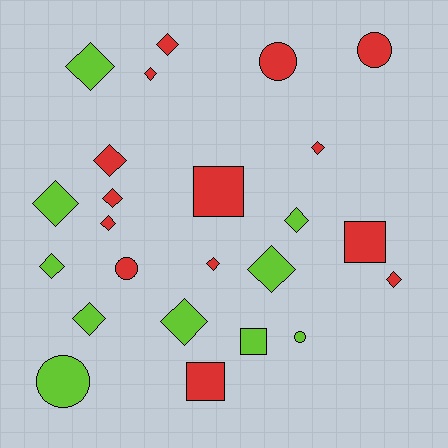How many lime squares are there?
There is 1 lime square.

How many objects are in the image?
There are 24 objects.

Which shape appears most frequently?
Diamond, with 15 objects.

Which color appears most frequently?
Red, with 14 objects.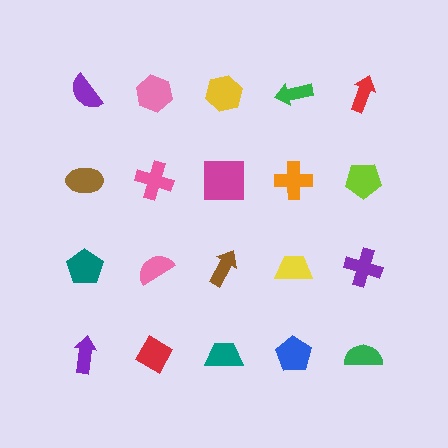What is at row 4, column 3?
A teal trapezoid.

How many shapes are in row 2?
5 shapes.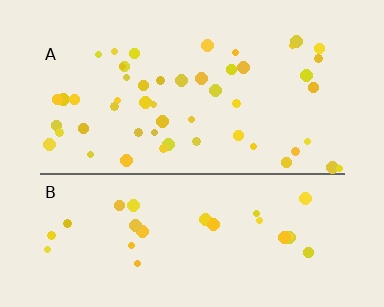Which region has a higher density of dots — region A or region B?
A (the top).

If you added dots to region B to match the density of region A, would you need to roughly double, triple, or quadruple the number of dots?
Approximately double.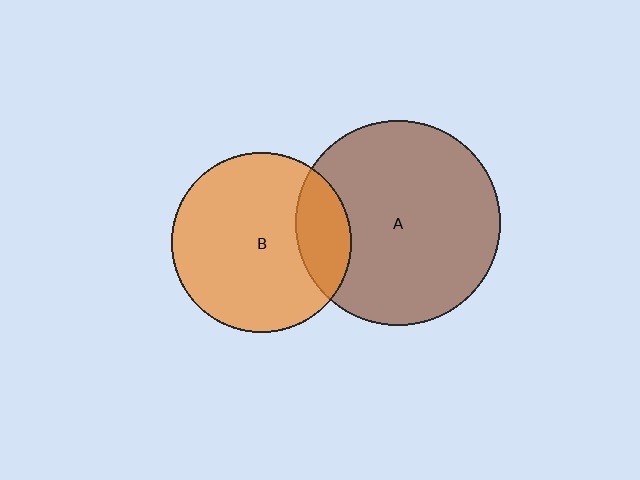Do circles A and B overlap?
Yes.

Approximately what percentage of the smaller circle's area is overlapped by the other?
Approximately 20%.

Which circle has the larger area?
Circle A (brown).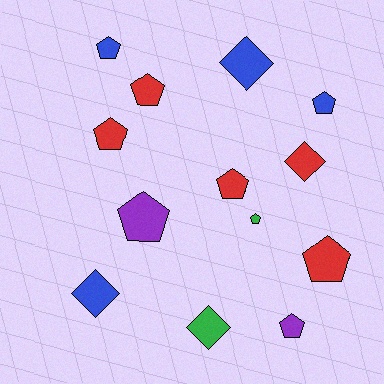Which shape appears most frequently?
Pentagon, with 9 objects.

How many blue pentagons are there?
There are 2 blue pentagons.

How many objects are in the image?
There are 13 objects.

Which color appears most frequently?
Red, with 5 objects.